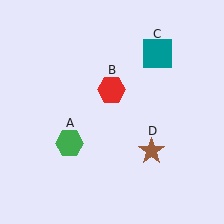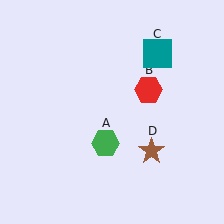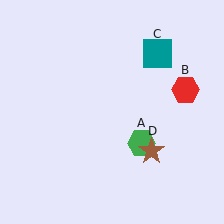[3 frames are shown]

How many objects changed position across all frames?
2 objects changed position: green hexagon (object A), red hexagon (object B).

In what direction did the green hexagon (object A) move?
The green hexagon (object A) moved right.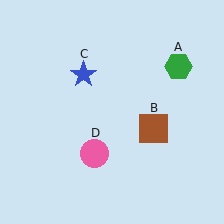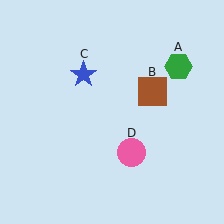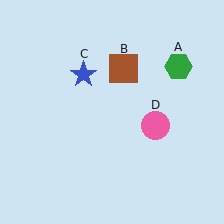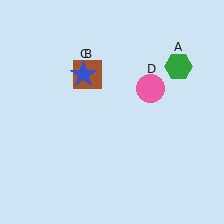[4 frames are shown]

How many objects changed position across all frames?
2 objects changed position: brown square (object B), pink circle (object D).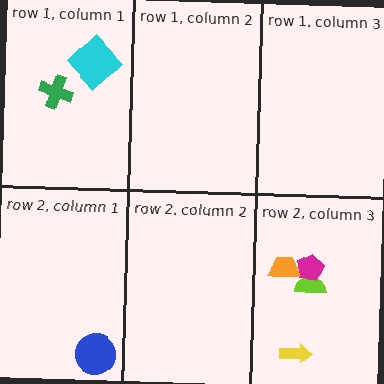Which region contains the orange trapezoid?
The row 2, column 3 region.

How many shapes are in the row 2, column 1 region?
1.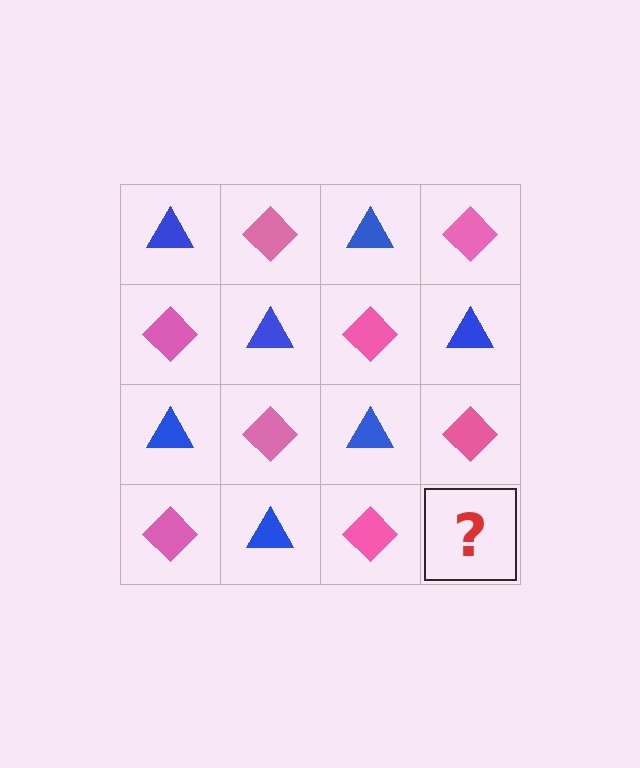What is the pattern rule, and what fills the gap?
The rule is that it alternates blue triangle and pink diamond in a checkerboard pattern. The gap should be filled with a blue triangle.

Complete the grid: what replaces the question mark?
The question mark should be replaced with a blue triangle.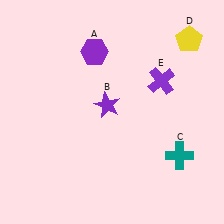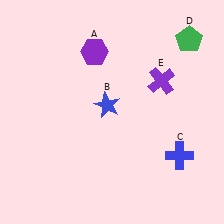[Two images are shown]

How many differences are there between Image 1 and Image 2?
There are 3 differences between the two images.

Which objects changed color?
B changed from purple to blue. C changed from teal to blue. D changed from yellow to green.